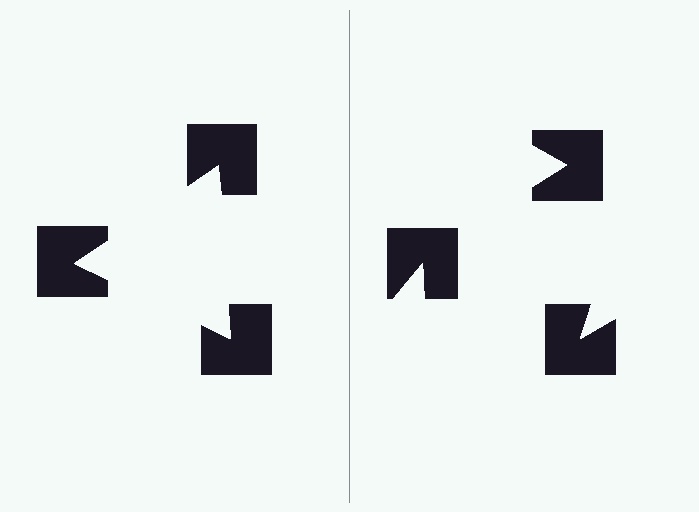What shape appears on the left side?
An illusory triangle.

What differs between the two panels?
The notched squares are positioned identically on both sides; only the wedge orientations differ. On the left they align to a triangle; on the right they are misaligned.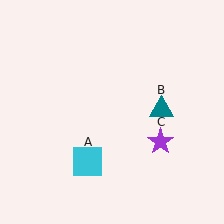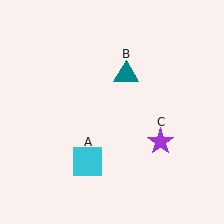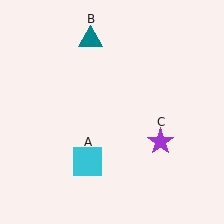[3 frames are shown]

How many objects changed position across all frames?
1 object changed position: teal triangle (object B).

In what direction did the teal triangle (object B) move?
The teal triangle (object B) moved up and to the left.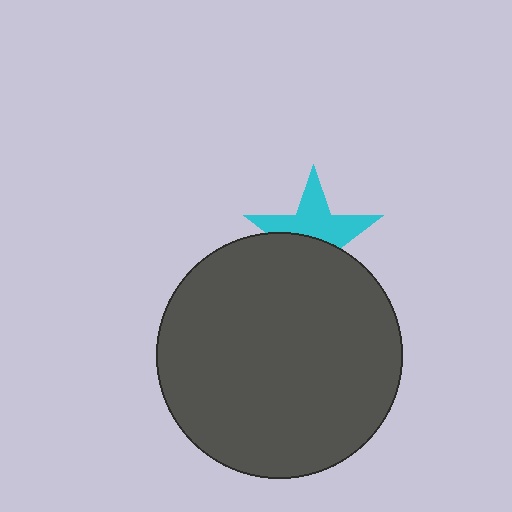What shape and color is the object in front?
The object in front is a dark gray circle.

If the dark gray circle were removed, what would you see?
You would see the complete cyan star.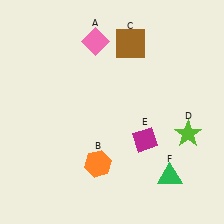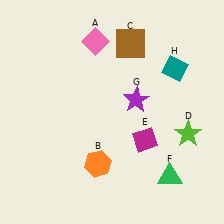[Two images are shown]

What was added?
A purple star (G), a teal diamond (H) were added in Image 2.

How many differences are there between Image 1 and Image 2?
There are 2 differences between the two images.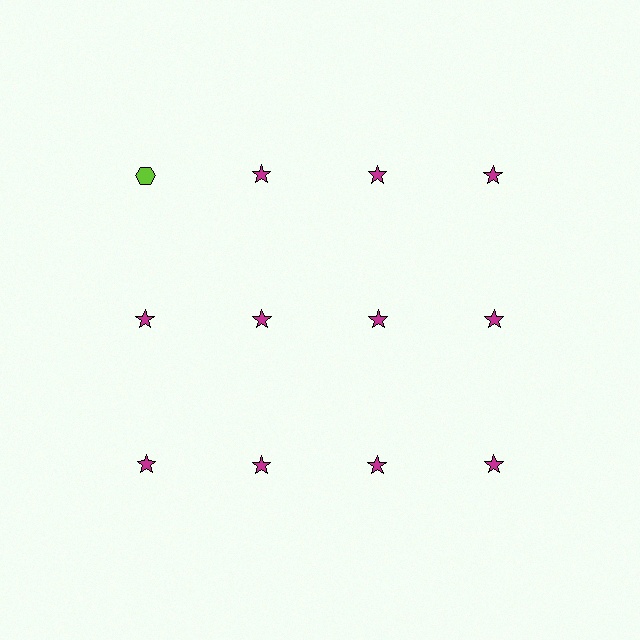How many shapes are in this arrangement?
There are 12 shapes arranged in a grid pattern.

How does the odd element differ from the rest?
It differs in both color (lime instead of magenta) and shape (hexagon instead of star).